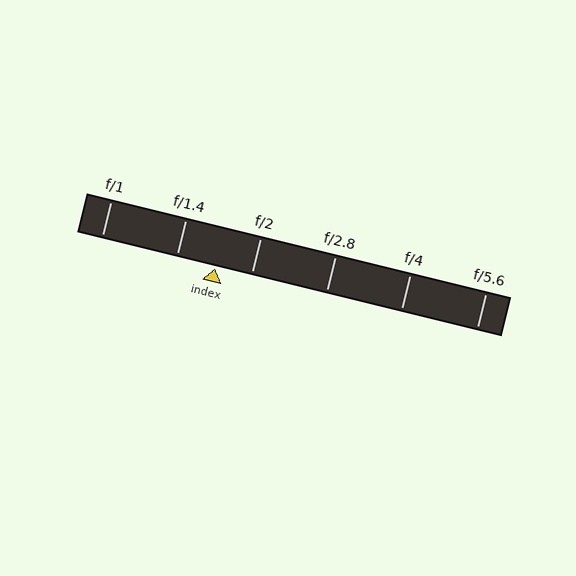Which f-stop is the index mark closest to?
The index mark is closest to f/2.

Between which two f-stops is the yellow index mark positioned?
The index mark is between f/1.4 and f/2.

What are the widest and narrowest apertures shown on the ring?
The widest aperture shown is f/1 and the narrowest is f/5.6.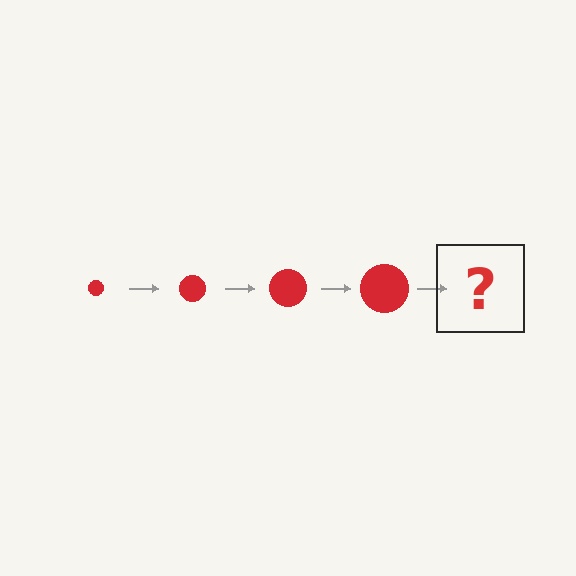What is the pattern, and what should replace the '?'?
The pattern is that the circle gets progressively larger each step. The '?' should be a red circle, larger than the previous one.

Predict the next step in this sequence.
The next step is a red circle, larger than the previous one.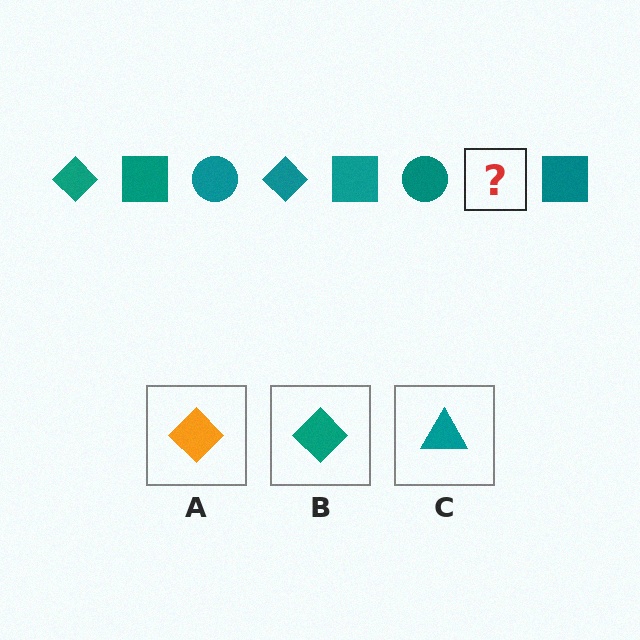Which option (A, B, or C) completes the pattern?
B.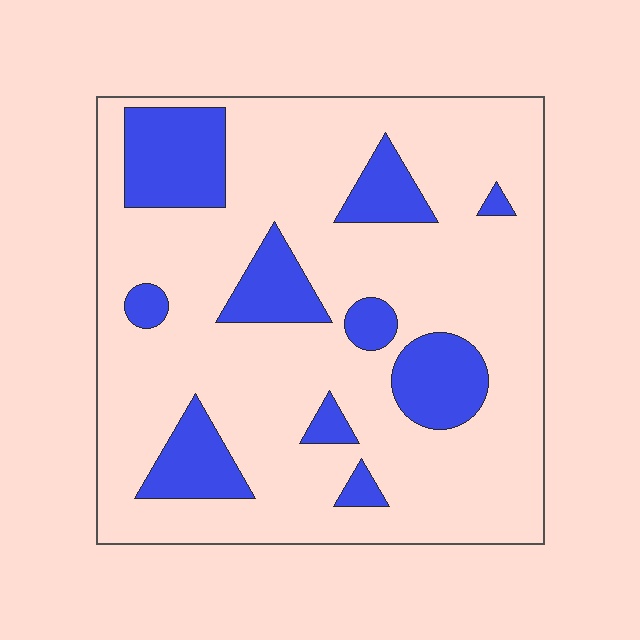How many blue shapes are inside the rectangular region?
10.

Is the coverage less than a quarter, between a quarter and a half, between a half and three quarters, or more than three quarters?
Less than a quarter.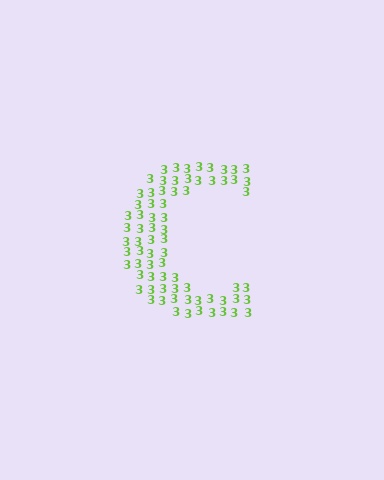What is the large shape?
The large shape is the letter C.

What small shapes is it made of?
It is made of small digit 3's.